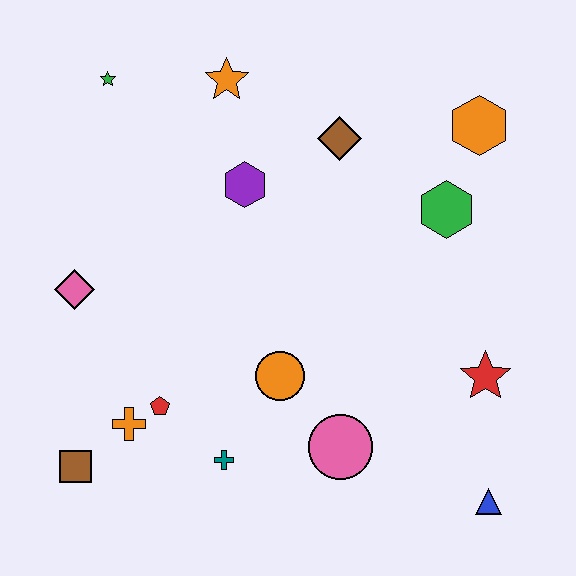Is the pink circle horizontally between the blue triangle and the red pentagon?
Yes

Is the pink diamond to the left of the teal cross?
Yes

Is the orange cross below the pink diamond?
Yes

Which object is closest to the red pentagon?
The orange cross is closest to the red pentagon.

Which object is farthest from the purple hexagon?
The blue triangle is farthest from the purple hexagon.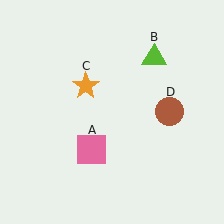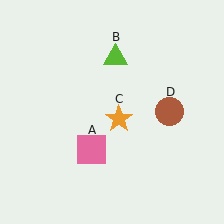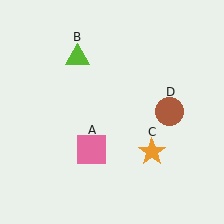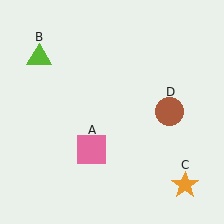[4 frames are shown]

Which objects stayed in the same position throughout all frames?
Pink square (object A) and brown circle (object D) remained stationary.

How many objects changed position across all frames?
2 objects changed position: lime triangle (object B), orange star (object C).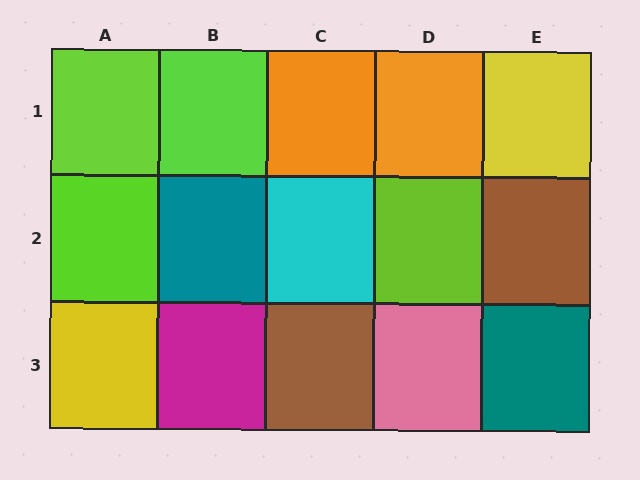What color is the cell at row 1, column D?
Orange.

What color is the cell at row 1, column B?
Lime.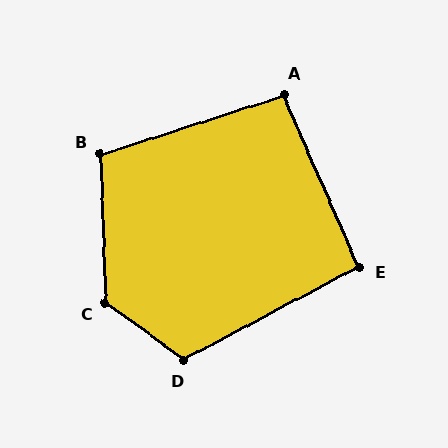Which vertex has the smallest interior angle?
E, at approximately 94 degrees.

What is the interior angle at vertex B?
Approximately 106 degrees (obtuse).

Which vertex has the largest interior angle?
C, at approximately 129 degrees.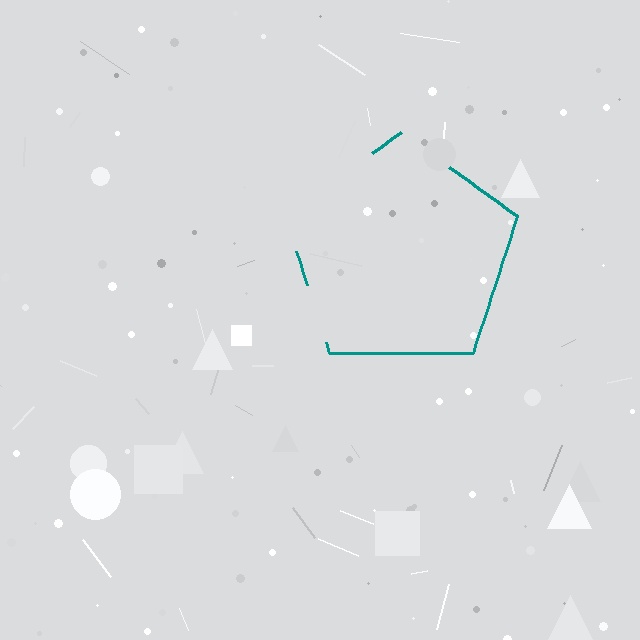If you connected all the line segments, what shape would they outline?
They would outline a pentagon.